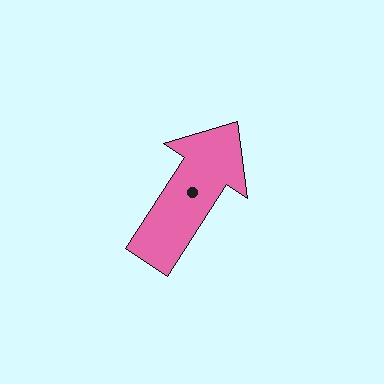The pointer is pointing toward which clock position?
Roughly 1 o'clock.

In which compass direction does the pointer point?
Northeast.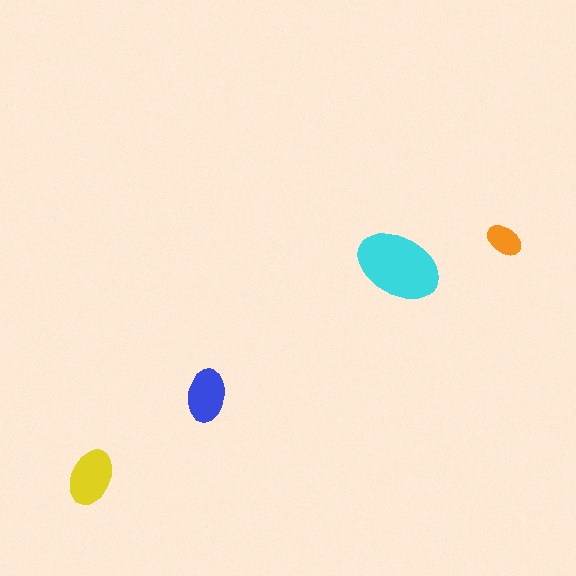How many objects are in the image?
There are 4 objects in the image.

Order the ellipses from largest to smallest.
the cyan one, the yellow one, the blue one, the orange one.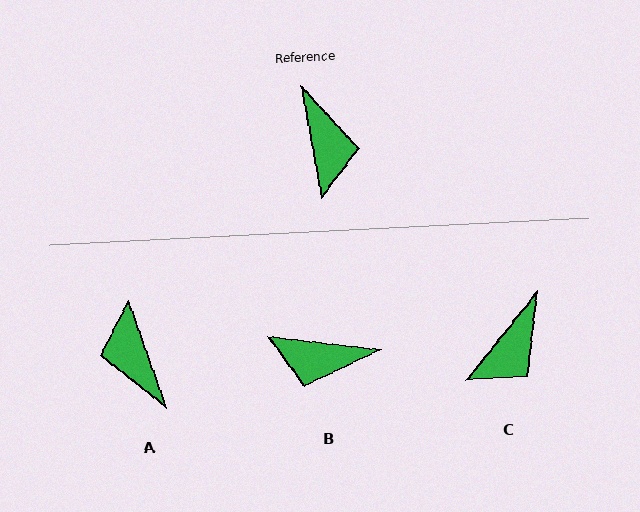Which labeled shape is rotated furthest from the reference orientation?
A, about 171 degrees away.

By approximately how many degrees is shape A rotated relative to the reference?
Approximately 171 degrees clockwise.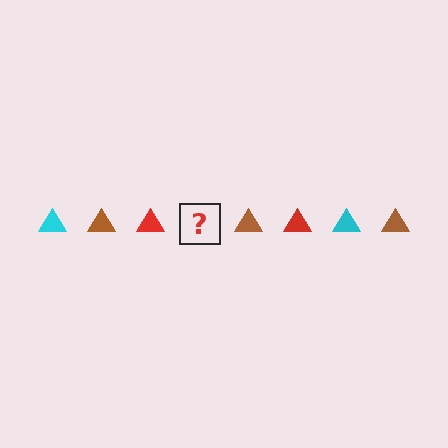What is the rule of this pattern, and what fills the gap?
The rule is that the pattern cycles through cyan, brown, red triangles. The gap should be filled with a cyan triangle.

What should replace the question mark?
The question mark should be replaced with a cyan triangle.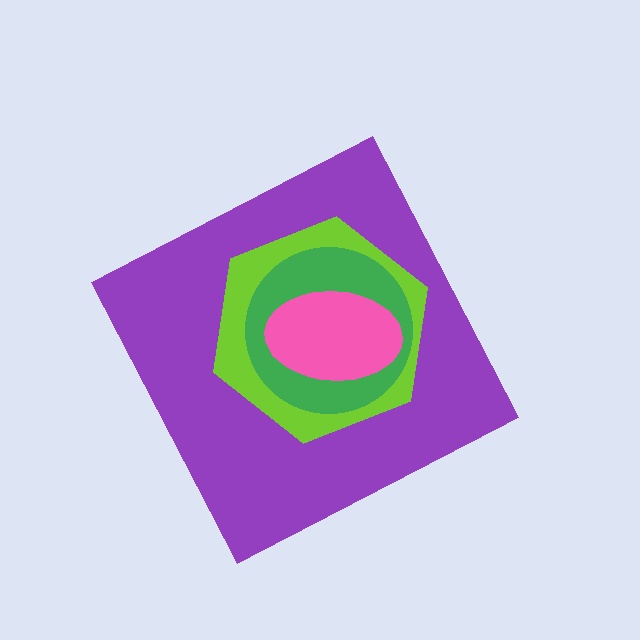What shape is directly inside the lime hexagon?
The green circle.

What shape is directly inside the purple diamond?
The lime hexagon.